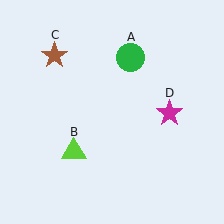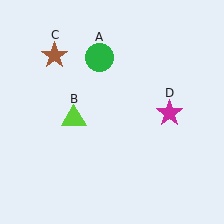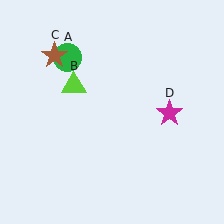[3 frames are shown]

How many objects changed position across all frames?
2 objects changed position: green circle (object A), lime triangle (object B).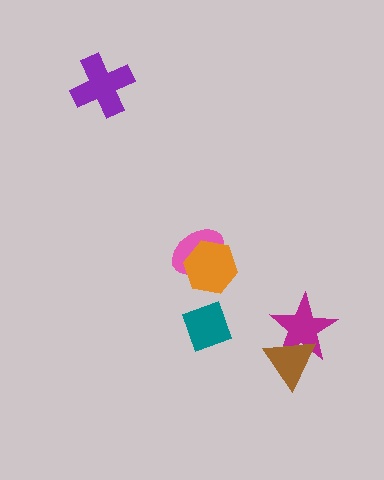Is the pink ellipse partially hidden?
Yes, it is partially covered by another shape.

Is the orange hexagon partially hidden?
No, no other shape covers it.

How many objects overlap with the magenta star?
1 object overlaps with the magenta star.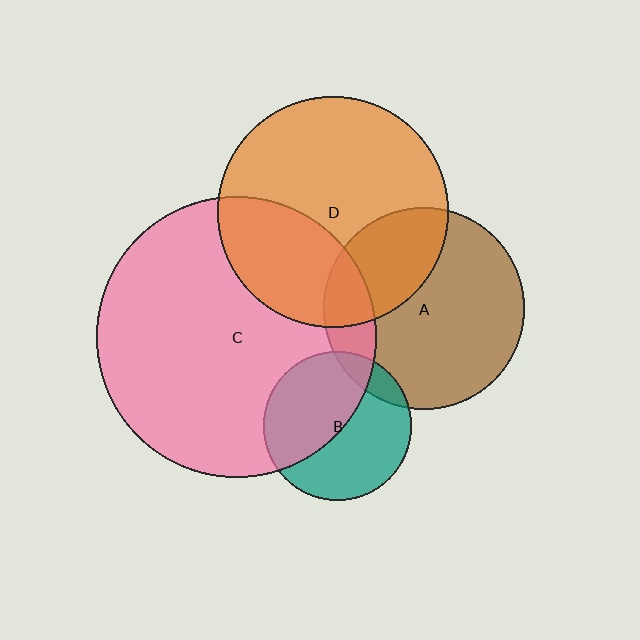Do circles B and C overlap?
Yes.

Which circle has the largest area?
Circle C (pink).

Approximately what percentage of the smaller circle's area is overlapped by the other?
Approximately 50%.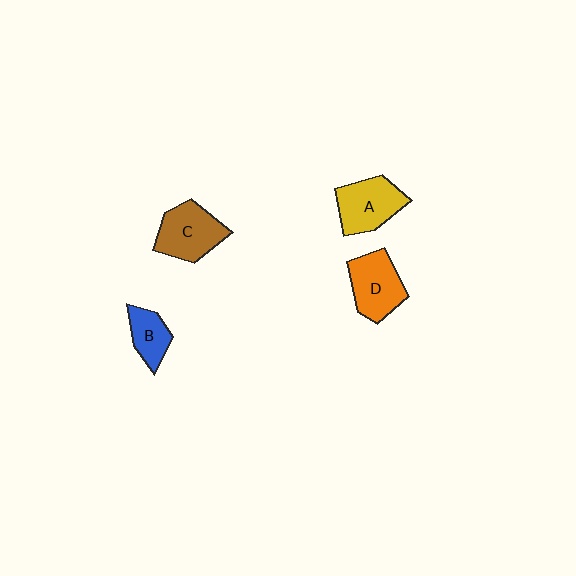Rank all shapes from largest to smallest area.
From largest to smallest: C (brown), A (yellow), D (orange), B (blue).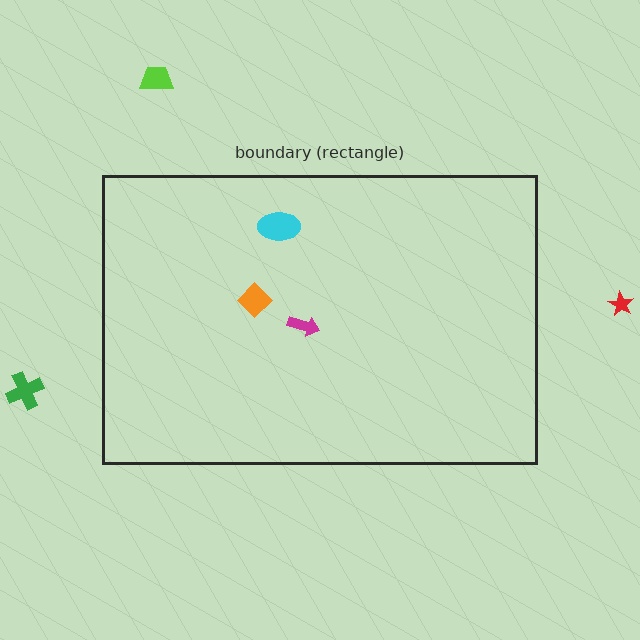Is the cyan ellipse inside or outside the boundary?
Inside.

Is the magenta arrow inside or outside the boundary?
Inside.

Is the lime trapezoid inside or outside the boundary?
Outside.